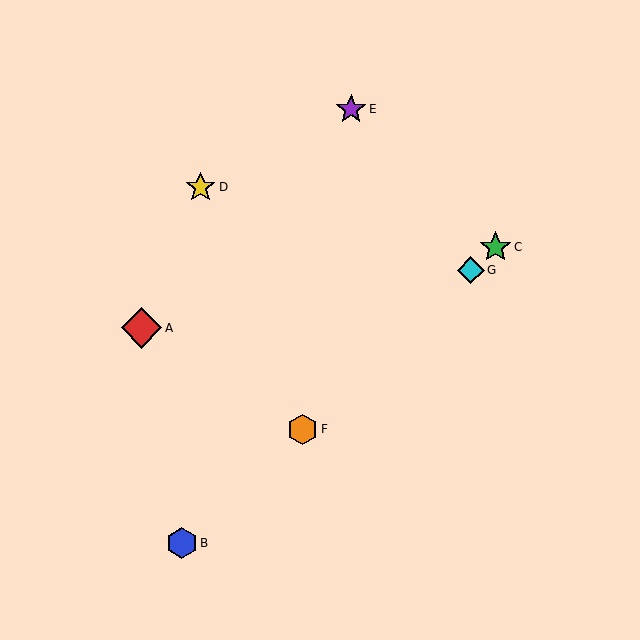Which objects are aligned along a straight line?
Objects B, C, F, G are aligned along a straight line.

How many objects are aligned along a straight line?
4 objects (B, C, F, G) are aligned along a straight line.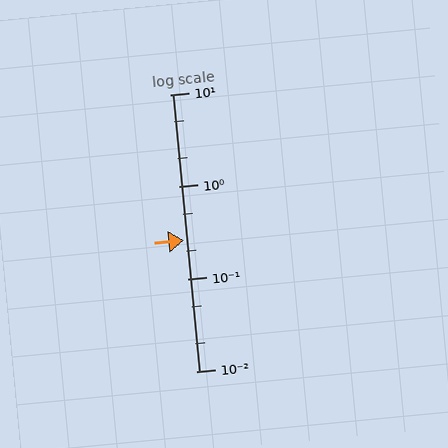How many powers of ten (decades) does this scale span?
The scale spans 3 decades, from 0.01 to 10.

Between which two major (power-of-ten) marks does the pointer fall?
The pointer is between 0.1 and 1.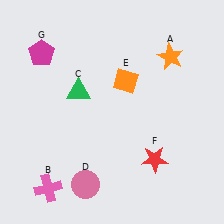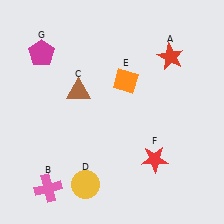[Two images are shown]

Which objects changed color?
A changed from orange to red. C changed from green to brown. D changed from pink to yellow.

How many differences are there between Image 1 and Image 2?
There are 3 differences between the two images.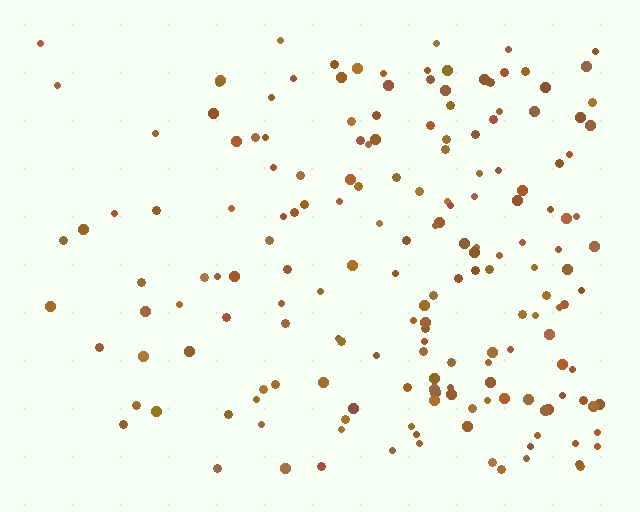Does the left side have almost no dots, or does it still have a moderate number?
Still a moderate number, just noticeably fewer than the right.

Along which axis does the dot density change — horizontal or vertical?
Horizontal.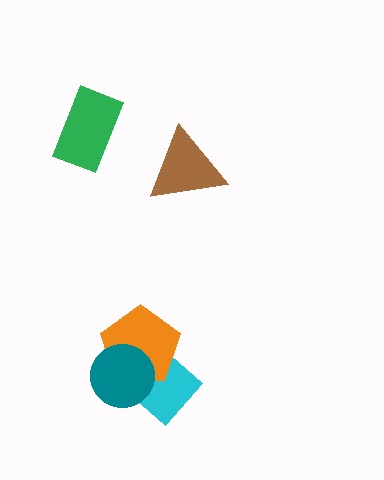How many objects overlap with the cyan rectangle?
2 objects overlap with the cyan rectangle.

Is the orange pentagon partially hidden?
Yes, it is partially covered by another shape.